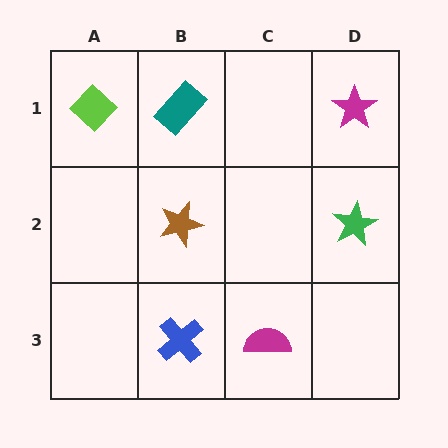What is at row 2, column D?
A green star.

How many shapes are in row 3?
2 shapes.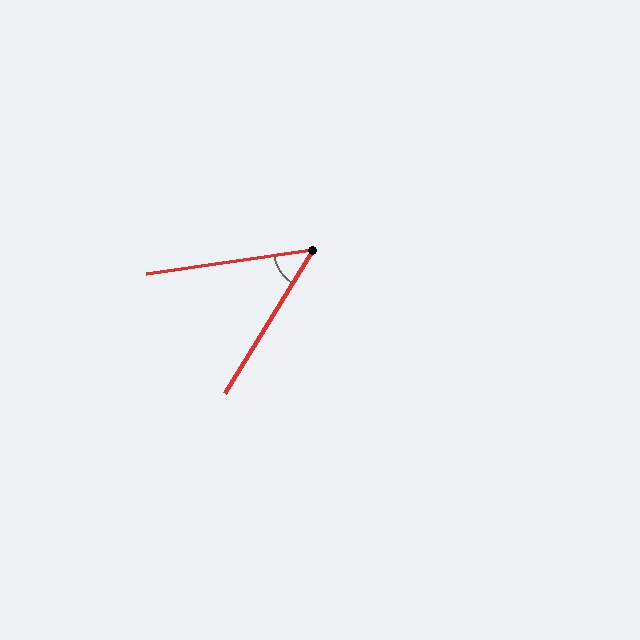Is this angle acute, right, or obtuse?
It is acute.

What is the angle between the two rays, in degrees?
Approximately 50 degrees.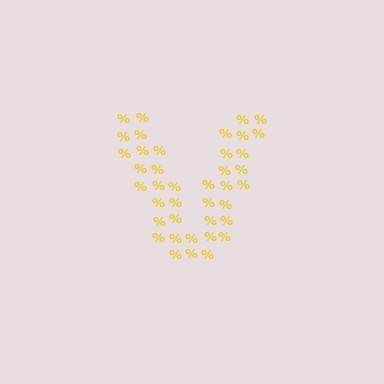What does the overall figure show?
The overall figure shows the letter V.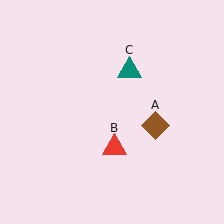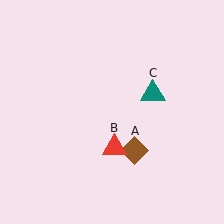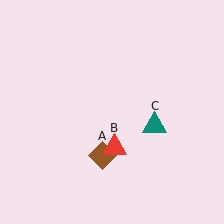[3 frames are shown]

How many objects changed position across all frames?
2 objects changed position: brown diamond (object A), teal triangle (object C).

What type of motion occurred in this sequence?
The brown diamond (object A), teal triangle (object C) rotated clockwise around the center of the scene.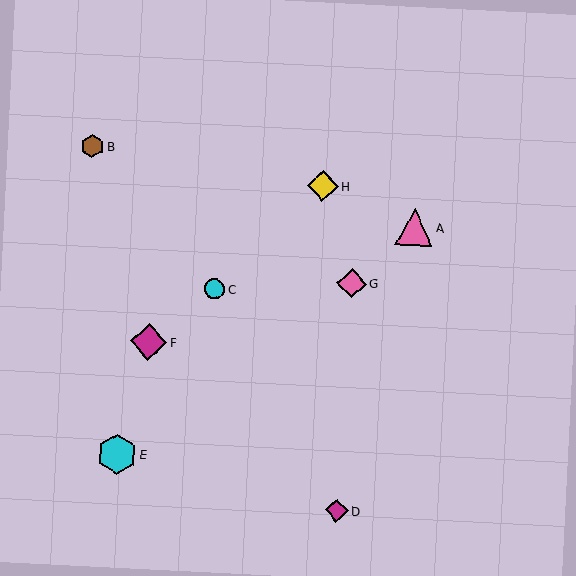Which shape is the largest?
The cyan hexagon (labeled E) is the largest.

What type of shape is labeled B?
Shape B is a brown hexagon.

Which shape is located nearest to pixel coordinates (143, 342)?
The magenta diamond (labeled F) at (149, 342) is nearest to that location.